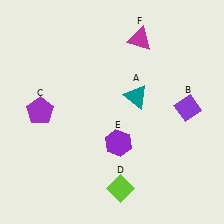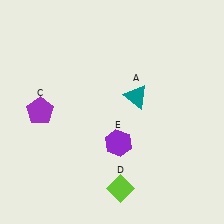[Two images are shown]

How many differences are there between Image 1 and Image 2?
There are 2 differences between the two images.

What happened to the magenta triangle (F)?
The magenta triangle (F) was removed in Image 2. It was in the top-right area of Image 1.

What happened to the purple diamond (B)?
The purple diamond (B) was removed in Image 2. It was in the top-right area of Image 1.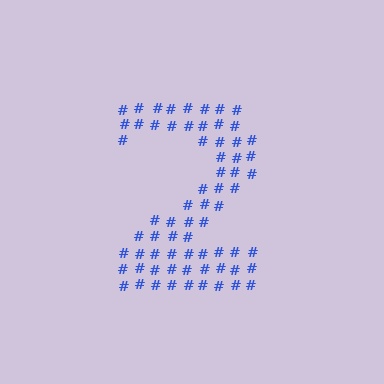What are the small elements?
The small elements are hash symbols.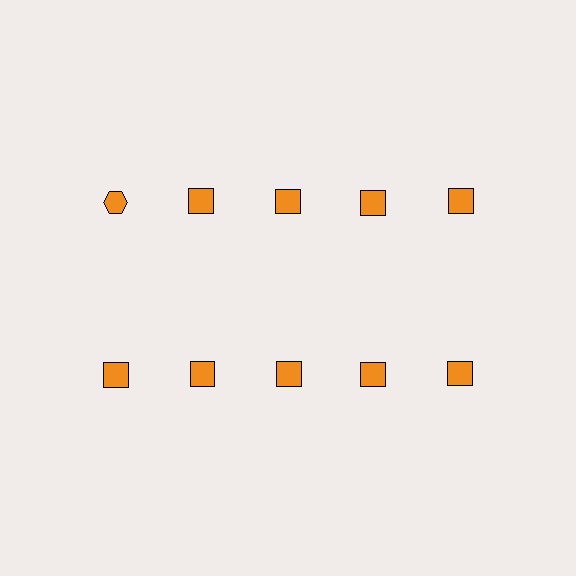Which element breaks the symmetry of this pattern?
The orange hexagon in the top row, leftmost column breaks the symmetry. All other shapes are orange squares.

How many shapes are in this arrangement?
There are 10 shapes arranged in a grid pattern.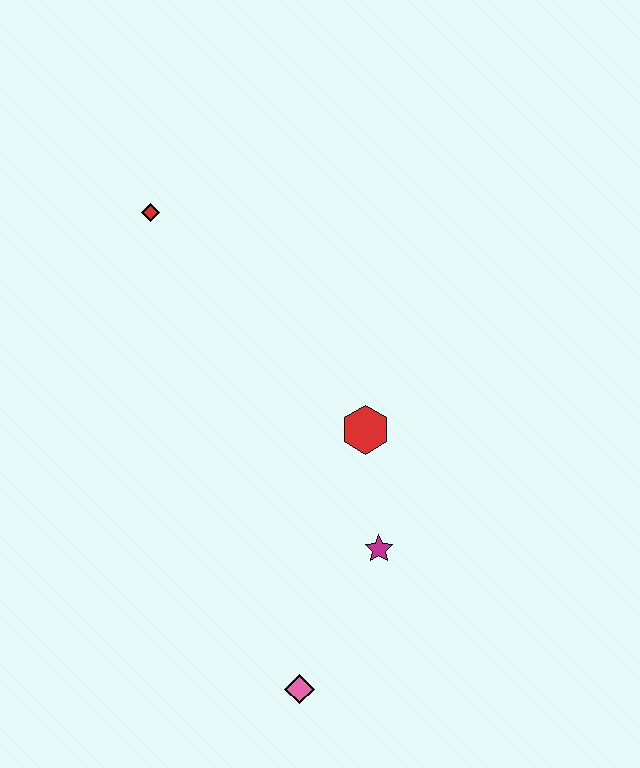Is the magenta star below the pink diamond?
No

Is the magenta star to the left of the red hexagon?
No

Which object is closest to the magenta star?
The red hexagon is closest to the magenta star.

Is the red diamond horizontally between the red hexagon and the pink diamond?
No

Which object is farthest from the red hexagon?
The red diamond is farthest from the red hexagon.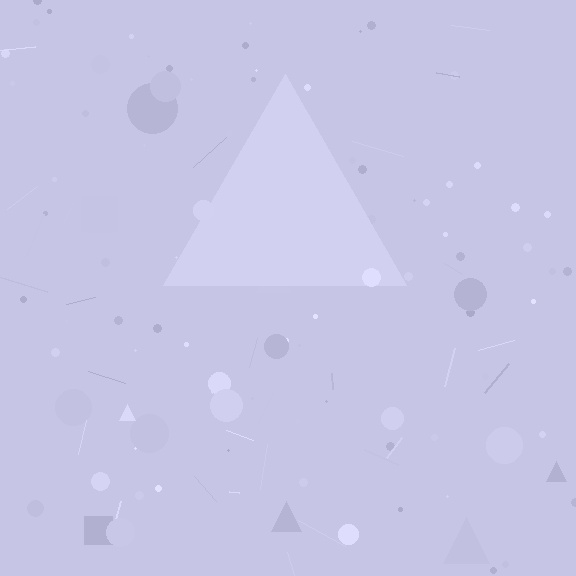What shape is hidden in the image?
A triangle is hidden in the image.